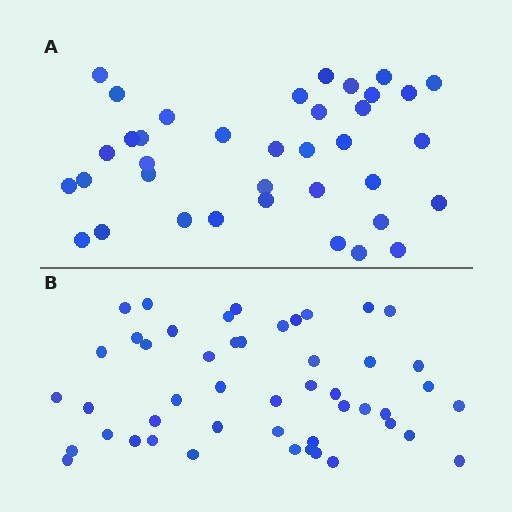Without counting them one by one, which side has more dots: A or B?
Region B (the bottom region) has more dots.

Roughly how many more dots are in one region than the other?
Region B has roughly 12 or so more dots than region A.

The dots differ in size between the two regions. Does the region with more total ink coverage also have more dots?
No. Region A has more total ink coverage because its dots are larger, but region B actually contains more individual dots. Total area can be misleading — the number of items is what matters here.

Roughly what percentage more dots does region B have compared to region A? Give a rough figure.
About 30% more.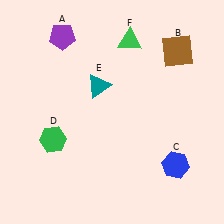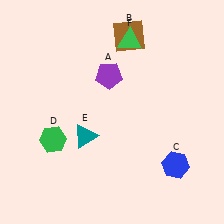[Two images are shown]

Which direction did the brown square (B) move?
The brown square (B) moved left.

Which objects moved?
The objects that moved are: the purple pentagon (A), the brown square (B), the teal triangle (E).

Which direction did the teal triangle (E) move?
The teal triangle (E) moved down.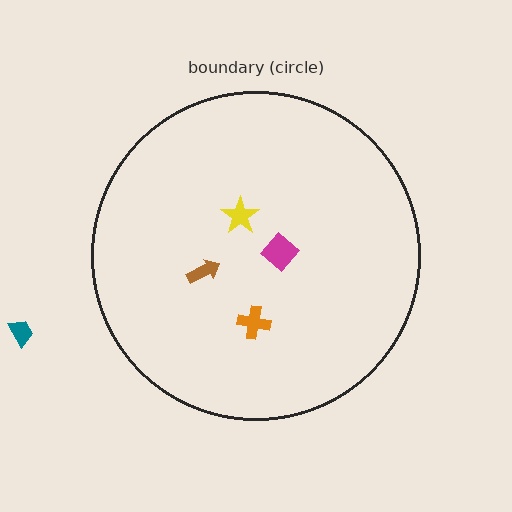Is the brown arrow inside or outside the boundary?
Inside.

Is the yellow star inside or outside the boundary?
Inside.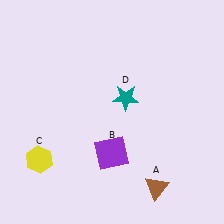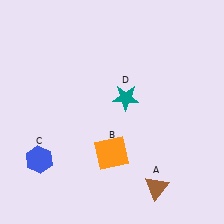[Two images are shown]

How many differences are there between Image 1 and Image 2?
There are 2 differences between the two images.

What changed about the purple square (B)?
In Image 1, B is purple. In Image 2, it changed to orange.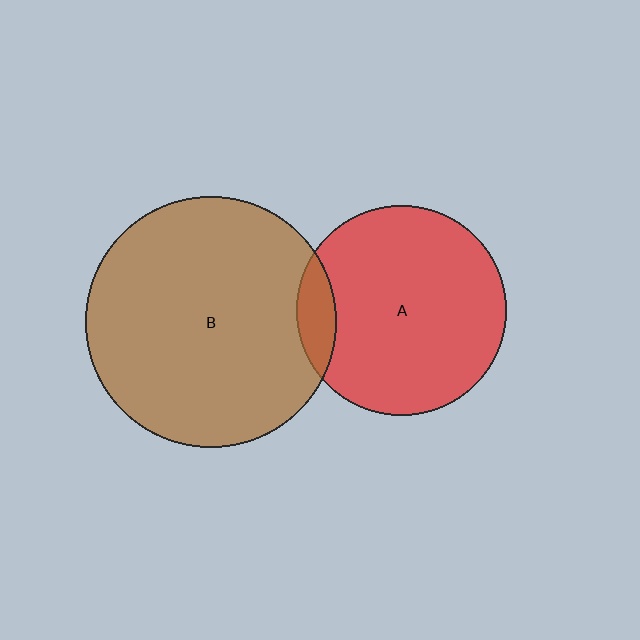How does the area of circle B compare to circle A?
Approximately 1.4 times.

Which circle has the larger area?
Circle B (brown).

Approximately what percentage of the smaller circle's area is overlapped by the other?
Approximately 10%.